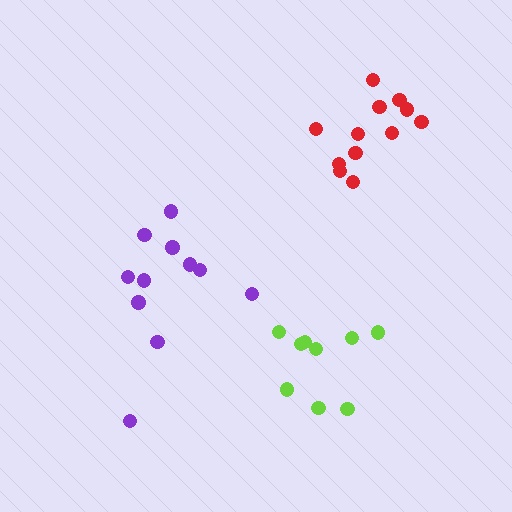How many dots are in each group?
Group 1: 12 dots, Group 2: 11 dots, Group 3: 9 dots (32 total).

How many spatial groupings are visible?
There are 3 spatial groupings.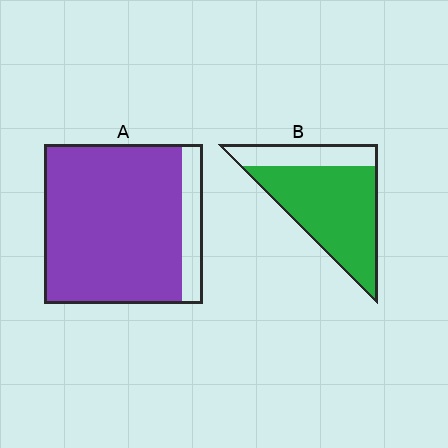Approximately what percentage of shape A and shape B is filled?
A is approximately 85% and B is approximately 75%.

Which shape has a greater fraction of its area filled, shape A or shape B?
Shape A.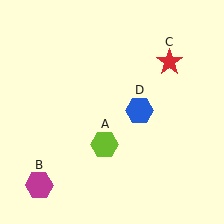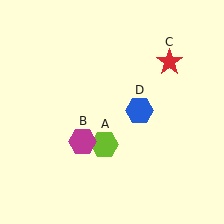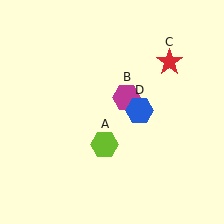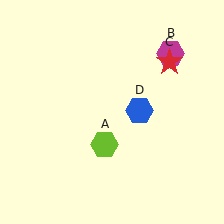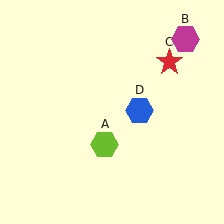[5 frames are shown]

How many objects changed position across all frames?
1 object changed position: magenta hexagon (object B).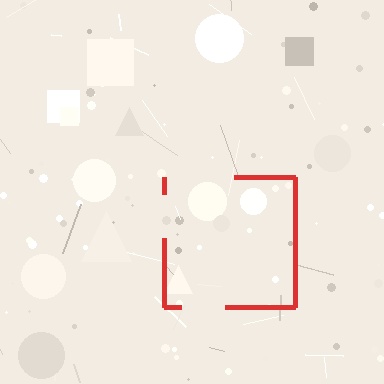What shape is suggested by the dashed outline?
The dashed outline suggests a square.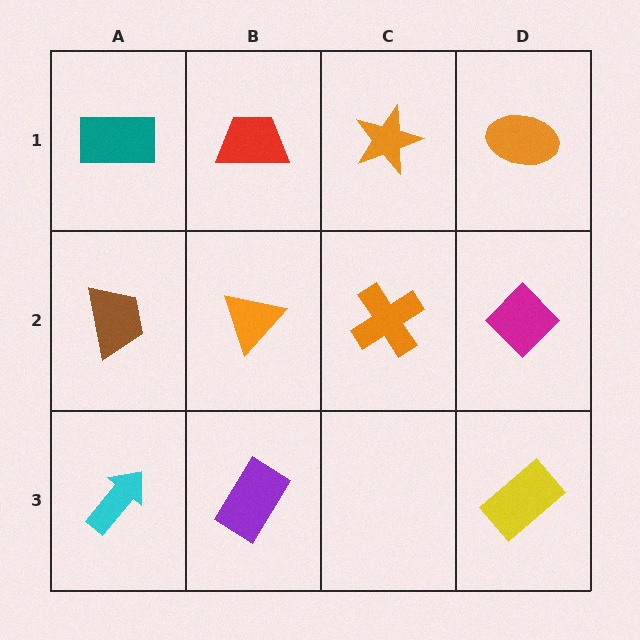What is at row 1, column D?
An orange ellipse.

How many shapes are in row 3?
3 shapes.